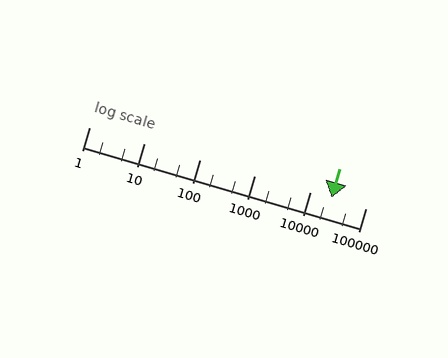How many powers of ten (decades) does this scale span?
The scale spans 5 decades, from 1 to 100000.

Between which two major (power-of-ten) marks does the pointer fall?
The pointer is between 10000 and 100000.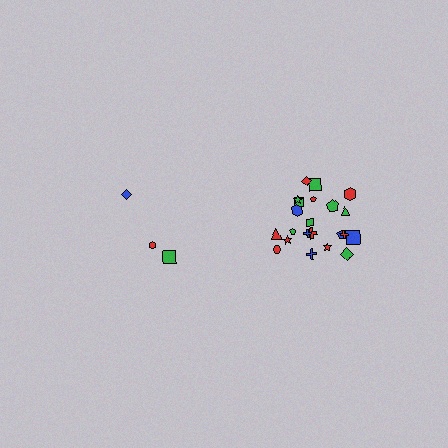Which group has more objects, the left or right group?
The right group.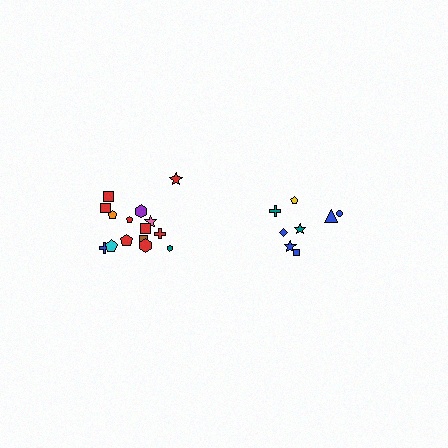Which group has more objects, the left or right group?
The left group.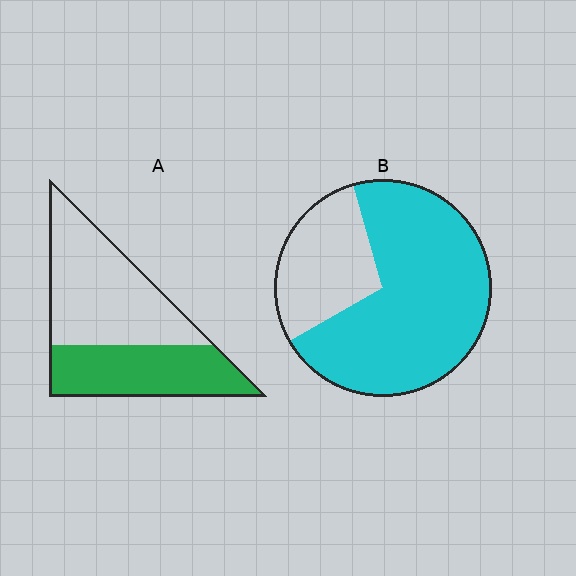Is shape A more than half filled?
No.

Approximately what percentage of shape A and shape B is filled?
A is approximately 40% and B is approximately 70%.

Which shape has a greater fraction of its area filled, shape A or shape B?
Shape B.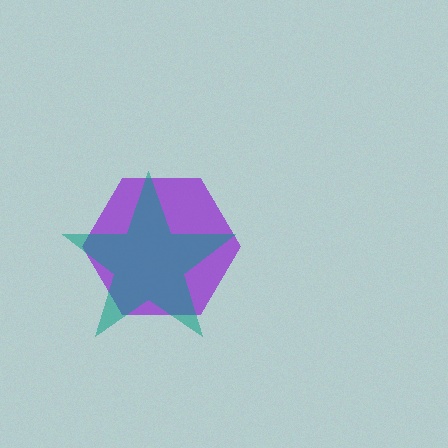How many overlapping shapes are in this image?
There are 2 overlapping shapes in the image.